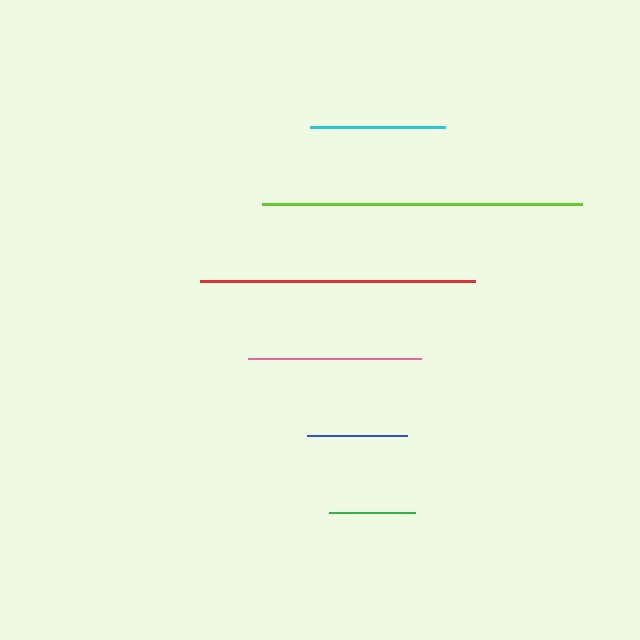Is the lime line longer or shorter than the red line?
The lime line is longer than the red line.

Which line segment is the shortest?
The green line is the shortest at approximately 86 pixels.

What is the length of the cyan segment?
The cyan segment is approximately 135 pixels long.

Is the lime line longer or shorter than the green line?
The lime line is longer than the green line.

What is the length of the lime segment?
The lime segment is approximately 320 pixels long.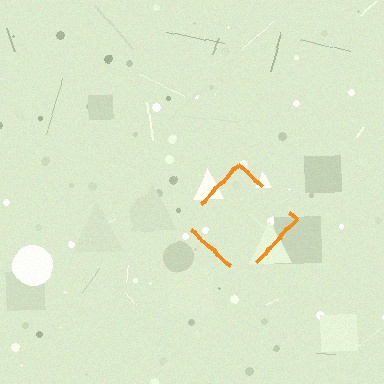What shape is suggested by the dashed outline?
The dashed outline suggests a diamond.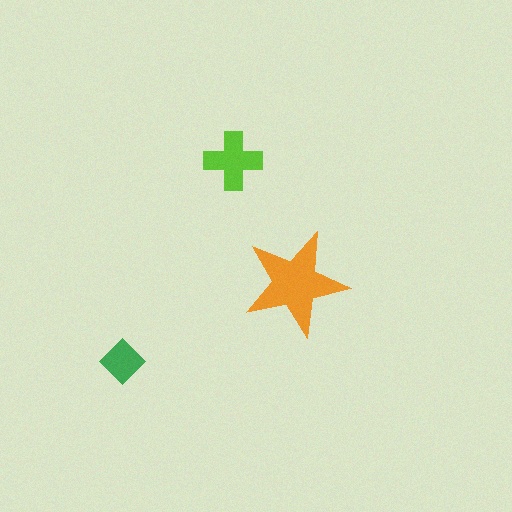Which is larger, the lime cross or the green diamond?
The lime cross.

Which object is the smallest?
The green diamond.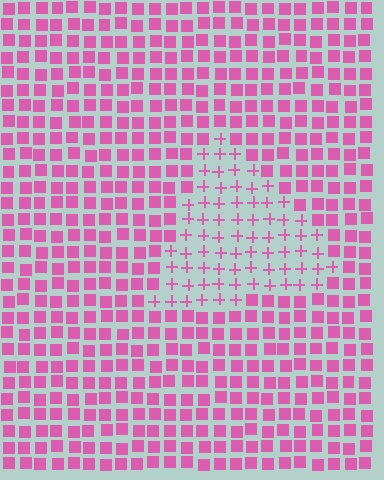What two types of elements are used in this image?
The image uses plus signs inside the triangle region and squares outside it.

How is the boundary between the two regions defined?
The boundary is defined by a change in element shape: plus signs inside vs. squares outside. All elements share the same color and spacing.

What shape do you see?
I see a triangle.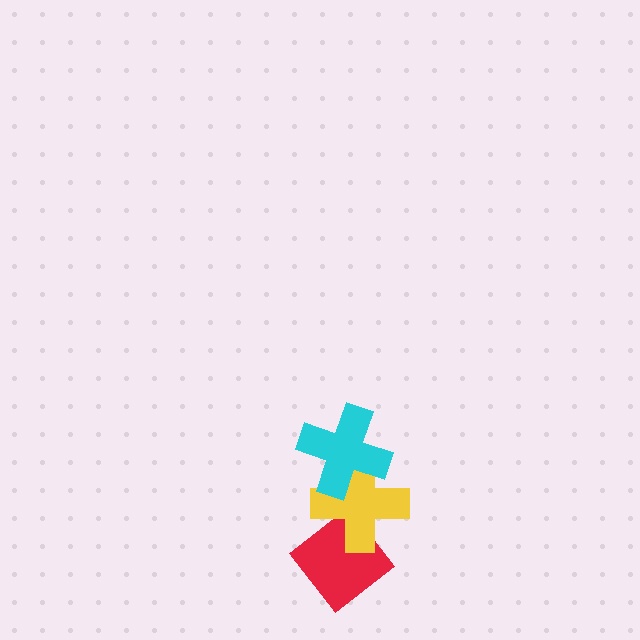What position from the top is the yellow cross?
The yellow cross is 2nd from the top.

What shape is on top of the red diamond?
The yellow cross is on top of the red diamond.